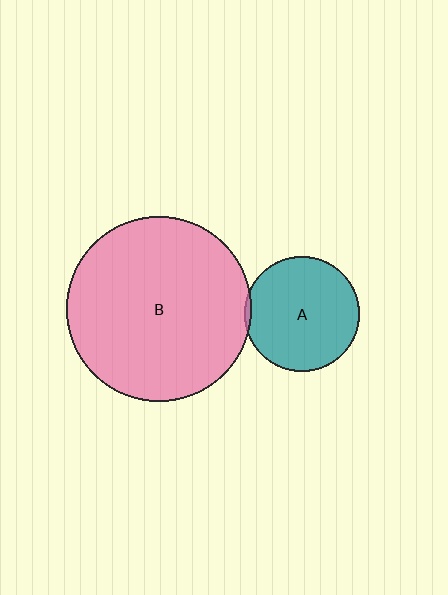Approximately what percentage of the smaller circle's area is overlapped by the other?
Approximately 5%.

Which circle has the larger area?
Circle B (pink).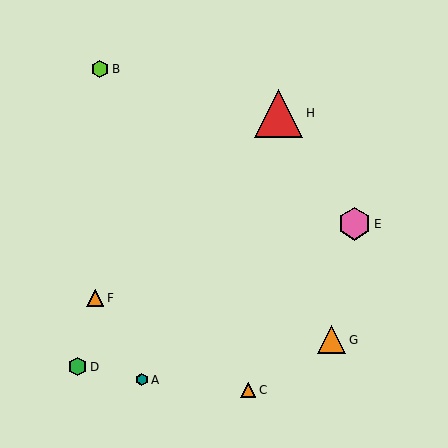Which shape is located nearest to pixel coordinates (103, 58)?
The lime hexagon (labeled B) at (100, 69) is nearest to that location.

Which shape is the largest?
The red triangle (labeled H) is the largest.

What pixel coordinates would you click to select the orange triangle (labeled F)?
Click at (95, 298) to select the orange triangle F.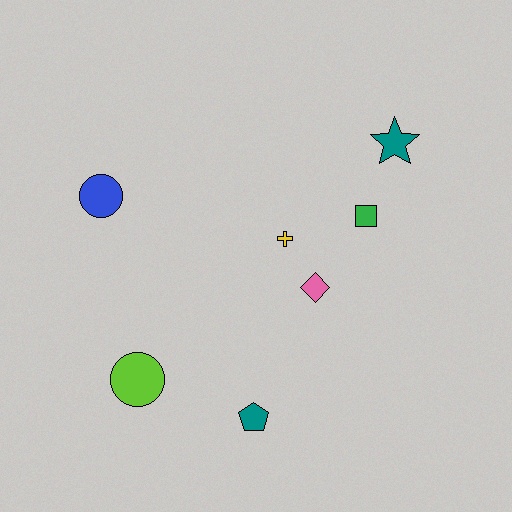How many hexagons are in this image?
There are no hexagons.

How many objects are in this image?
There are 7 objects.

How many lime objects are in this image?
There is 1 lime object.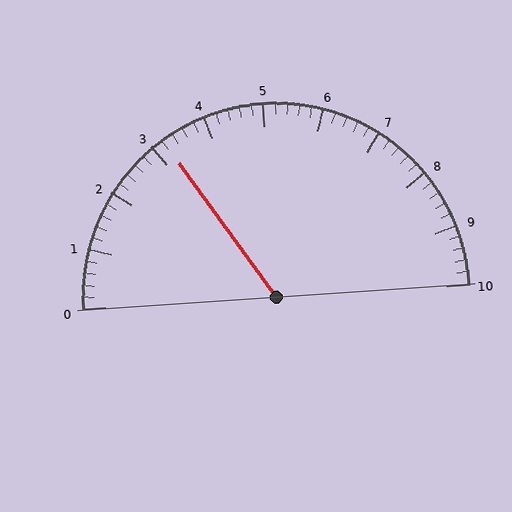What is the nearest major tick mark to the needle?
The nearest major tick mark is 3.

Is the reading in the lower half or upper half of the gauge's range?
The reading is in the lower half of the range (0 to 10).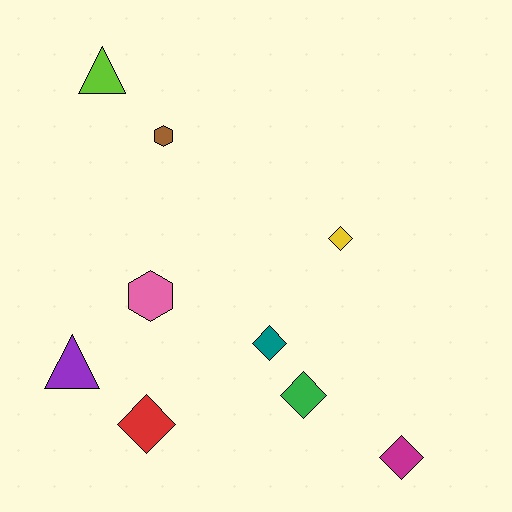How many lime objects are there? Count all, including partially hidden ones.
There is 1 lime object.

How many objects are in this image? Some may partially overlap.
There are 9 objects.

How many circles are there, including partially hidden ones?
There are no circles.